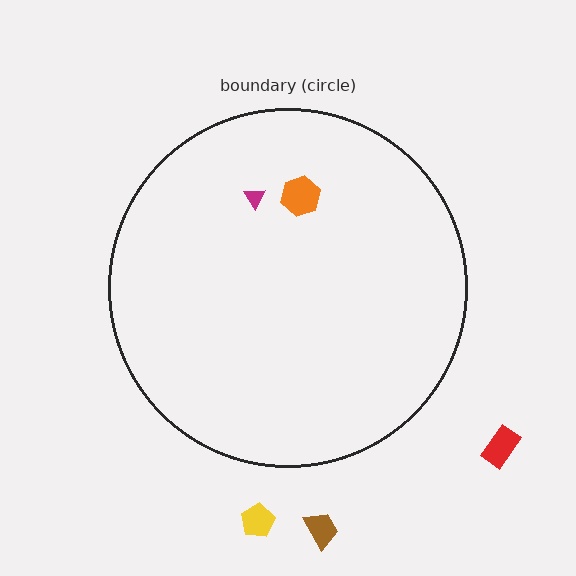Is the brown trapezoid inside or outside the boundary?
Outside.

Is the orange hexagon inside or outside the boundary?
Inside.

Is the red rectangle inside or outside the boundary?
Outside.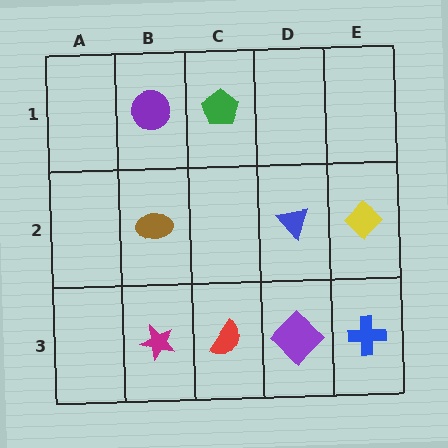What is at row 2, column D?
A blue triangle.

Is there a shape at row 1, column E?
No, that cell is empty.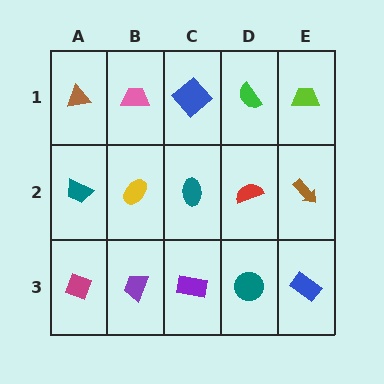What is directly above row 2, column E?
A lime trapezoid.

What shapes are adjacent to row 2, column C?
A blue diamond (row 1, column C), a purple rectangle (row 3, column C), a yellow ellipse (row 2, column B), a red semicircle (row 2, column D).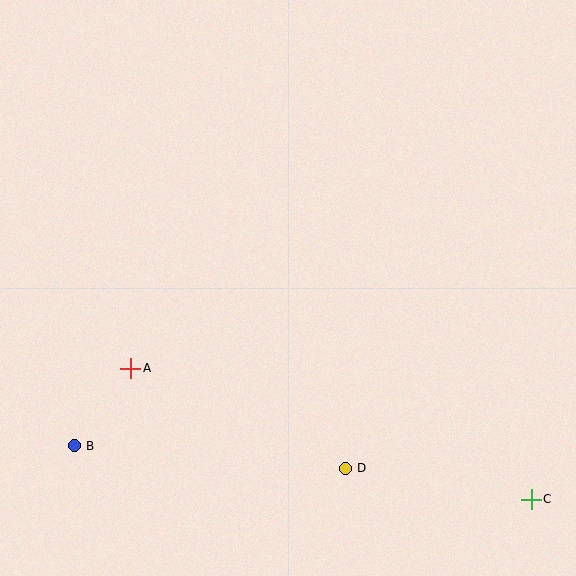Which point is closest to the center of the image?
Point A at (131, 368) is closest to the center.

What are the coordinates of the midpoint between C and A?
The midpoint between C and A is at (331, 434).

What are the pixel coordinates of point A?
Point A is at (131, 368).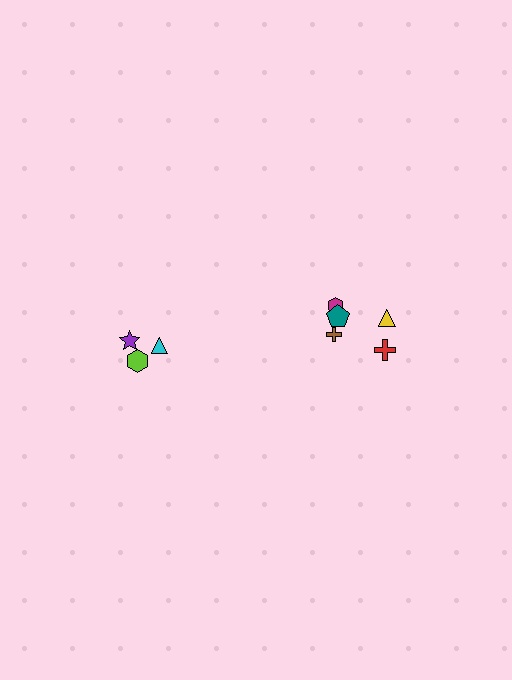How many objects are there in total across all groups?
There are 8 objects.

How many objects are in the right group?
There are 5 objects.